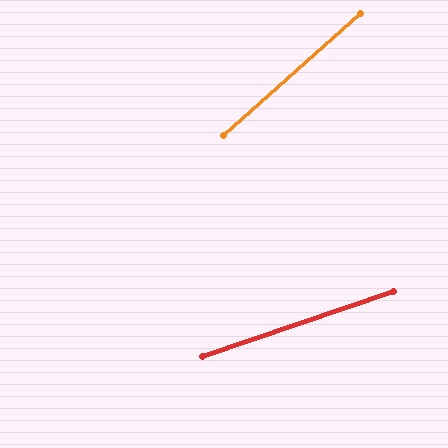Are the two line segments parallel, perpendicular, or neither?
Neither parallel nor perpendicular — they differ by about 23°.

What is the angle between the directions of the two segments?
Approximately 23 degrees.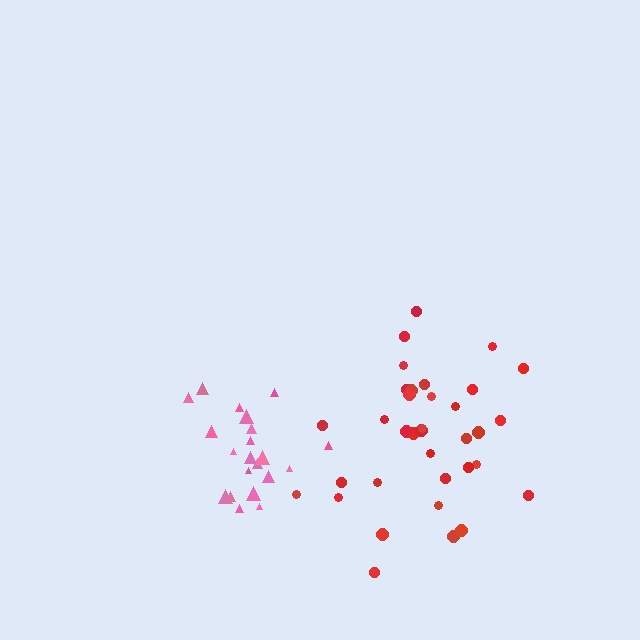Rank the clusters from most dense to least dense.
pink, red.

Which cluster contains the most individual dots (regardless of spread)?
Red (35).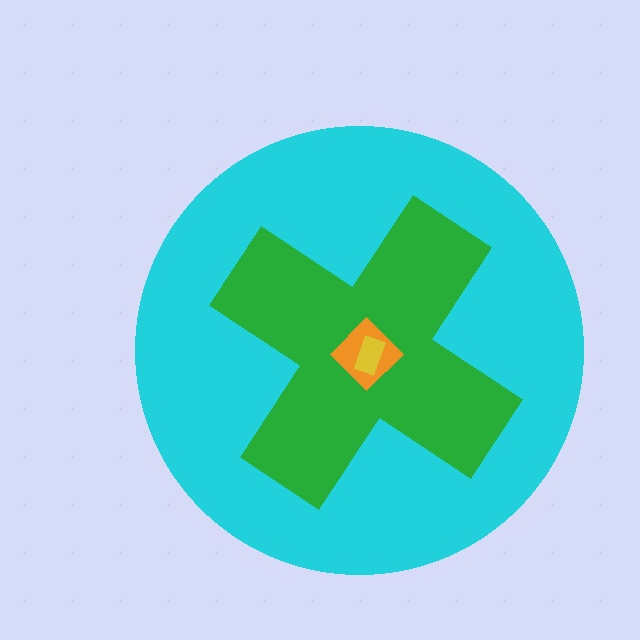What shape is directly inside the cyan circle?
The green cross.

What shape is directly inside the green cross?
The orange diamond.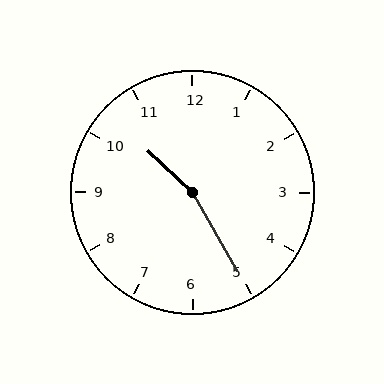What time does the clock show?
10:25.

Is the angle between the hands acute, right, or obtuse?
It is obtuse.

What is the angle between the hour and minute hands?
Approximately 162 degrees.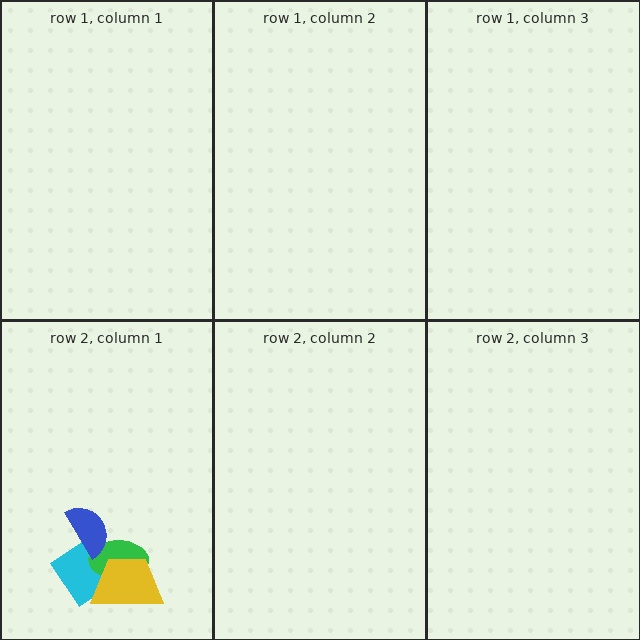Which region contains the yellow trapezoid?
The row 2, column 1 region.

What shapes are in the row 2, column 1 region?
The cyan diamond, the green ellipse, the blue semicircle, the yellow trapezoid.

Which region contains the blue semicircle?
The row 2, column 1 region.